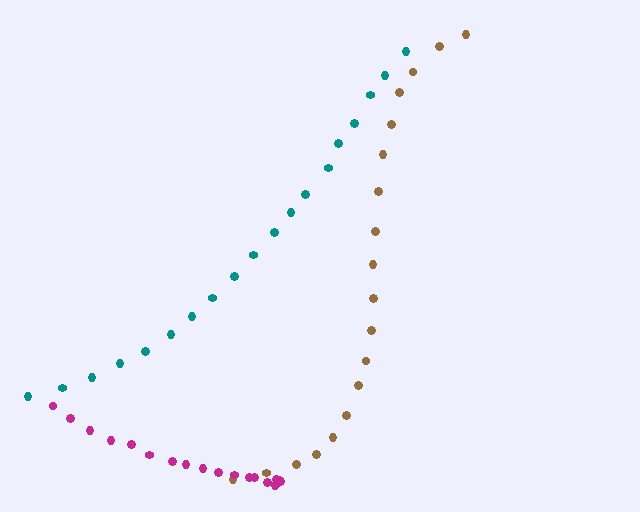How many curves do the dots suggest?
There are 3 distinct paths.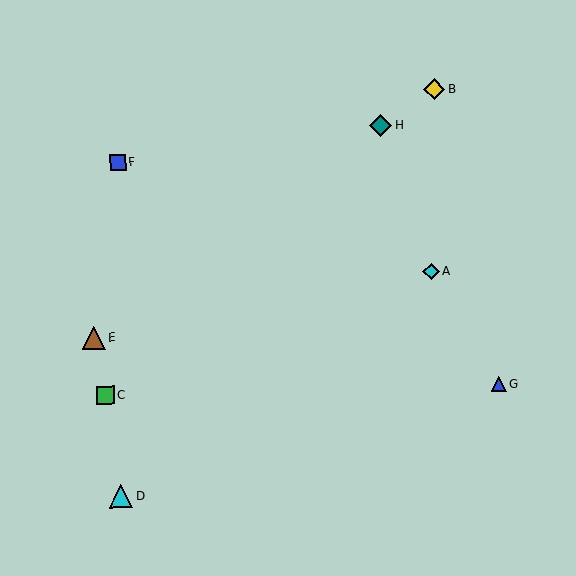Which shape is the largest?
The cyan triangle (labeled D) is the largest.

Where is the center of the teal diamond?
The center of the teal diamond is at (380, 125).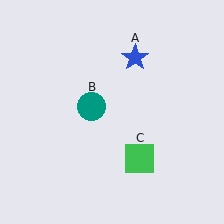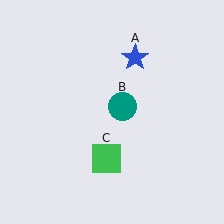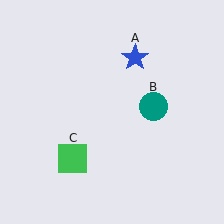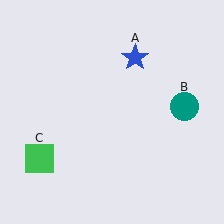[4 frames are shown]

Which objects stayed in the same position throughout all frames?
Blue star (object A) remained stationary.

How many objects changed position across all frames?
2 objects changed position: teal circle (object B), green square (object C).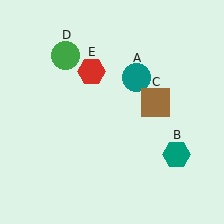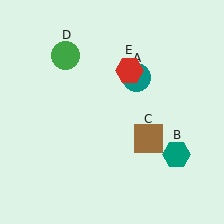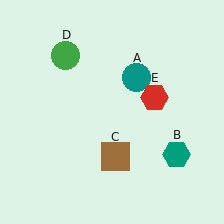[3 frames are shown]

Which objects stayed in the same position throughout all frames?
Teal circle (object A) and teal hexagon (object B) and green circle (object D) remained stationary.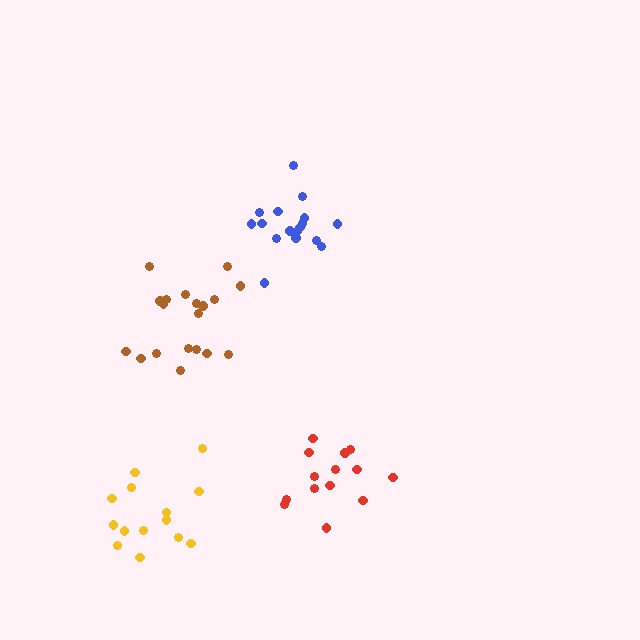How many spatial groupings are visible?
There are 4 spatial groupings.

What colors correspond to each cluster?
The clusters are colored: brown, red, blue, yellow.